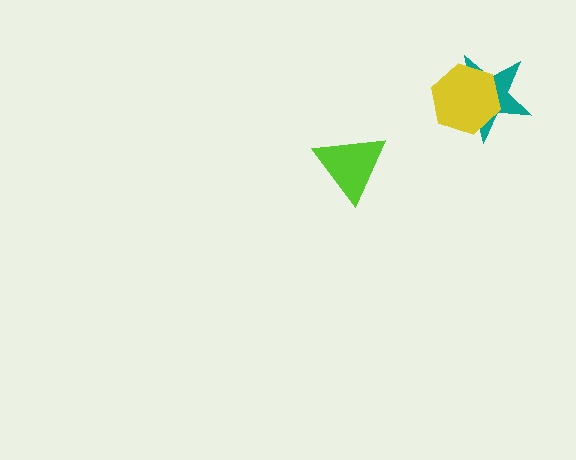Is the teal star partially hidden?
Yes, it is partially covered by another shape.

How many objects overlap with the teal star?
1 object overlaps with the teal star.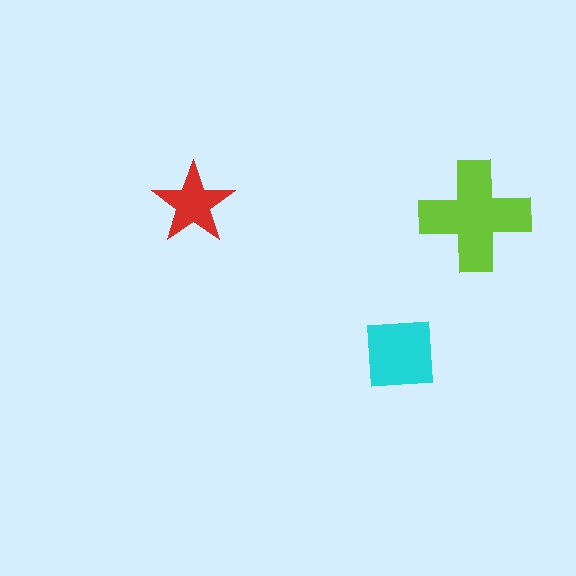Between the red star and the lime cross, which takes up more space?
The lime cross.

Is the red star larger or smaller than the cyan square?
Smaller.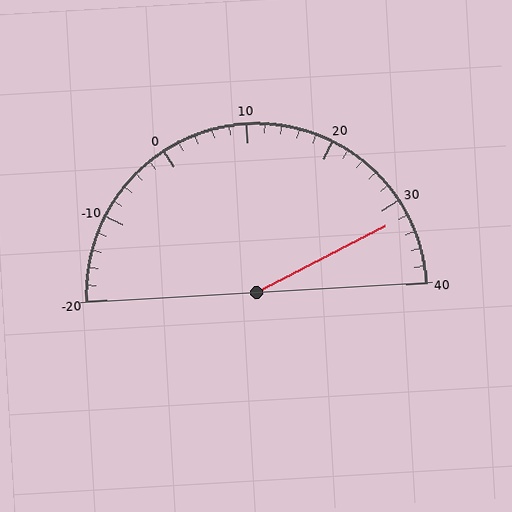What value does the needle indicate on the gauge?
The needle indicates approximately 32.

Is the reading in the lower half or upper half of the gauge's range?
The reading is in the upper half of the range (-20 to 40).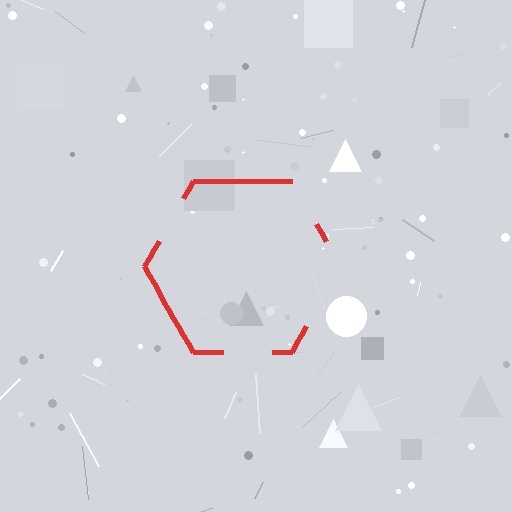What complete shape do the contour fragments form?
The contour fragments form a hexagon.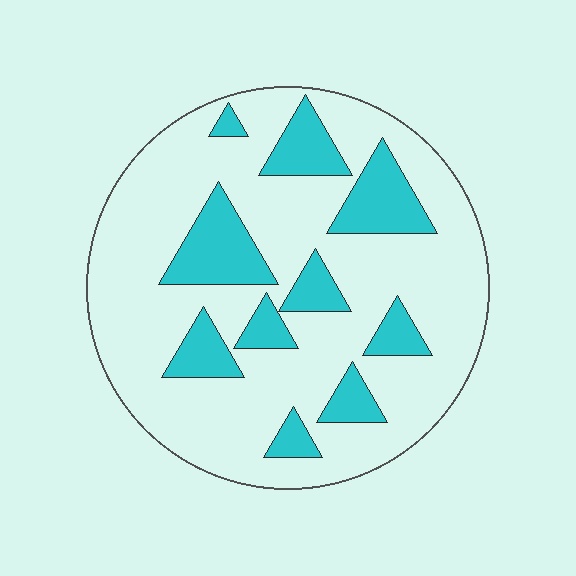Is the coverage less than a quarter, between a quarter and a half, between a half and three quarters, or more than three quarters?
Less than a quarter.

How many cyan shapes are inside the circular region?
10.